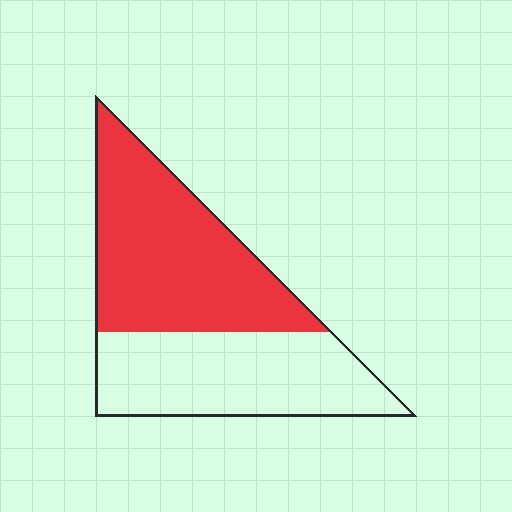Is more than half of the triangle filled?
Yes.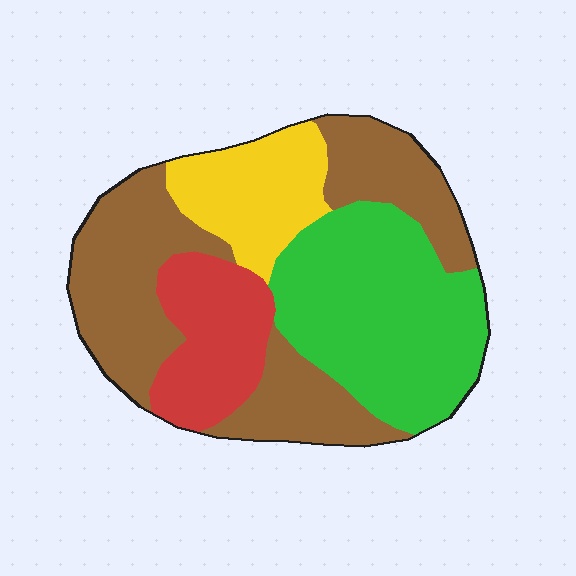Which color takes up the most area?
Brown, at roughly 40%.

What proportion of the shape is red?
Red takes up about one sixth (1/6) of the shape.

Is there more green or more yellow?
Green.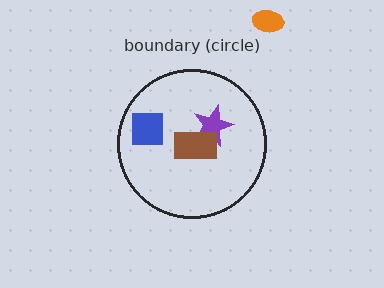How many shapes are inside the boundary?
3 inside, 1 outside.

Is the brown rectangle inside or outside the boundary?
Inside.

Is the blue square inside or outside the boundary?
Inside.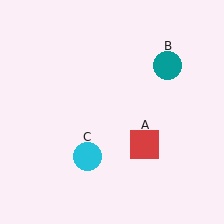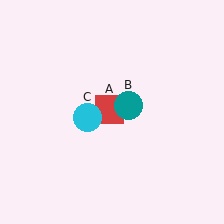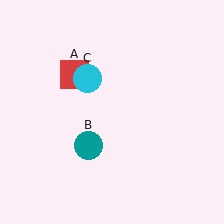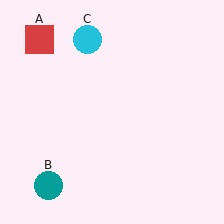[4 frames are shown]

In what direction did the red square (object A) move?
The red square (object A) moved up and to the left.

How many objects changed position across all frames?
3 objects changed position: red square (object A), teal circle (object B), cyan circle (object C).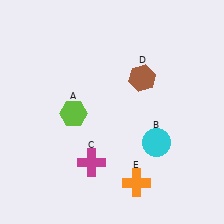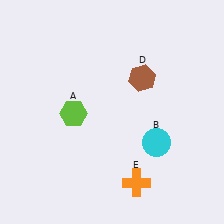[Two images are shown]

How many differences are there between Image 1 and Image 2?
There is 1 difference between the two images.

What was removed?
The magenta cross (C) was removed in Image 2.